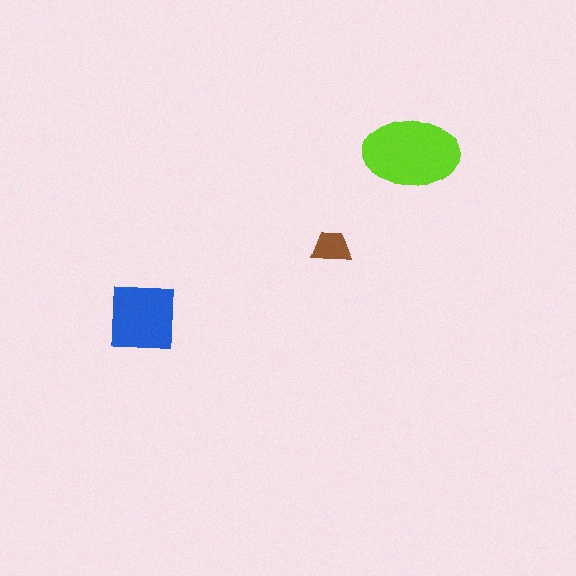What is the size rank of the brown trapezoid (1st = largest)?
3rd.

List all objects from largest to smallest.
The lime ellipse, the blue square, the brown trapezoid.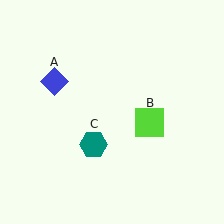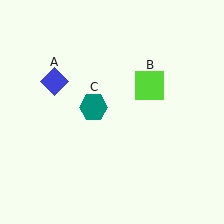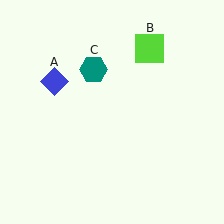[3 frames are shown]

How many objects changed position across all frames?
2 objects changed position: lime square (object B), teal hexagon (object C).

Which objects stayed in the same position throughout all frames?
Blue diamond (object A) remained stationary.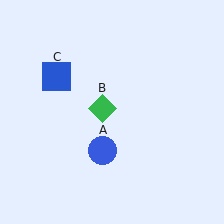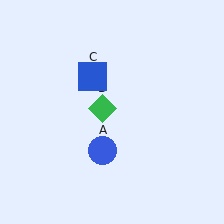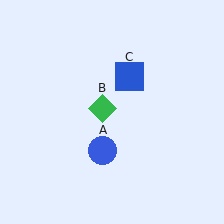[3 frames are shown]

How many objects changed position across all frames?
1 object changed position: blue square (object C).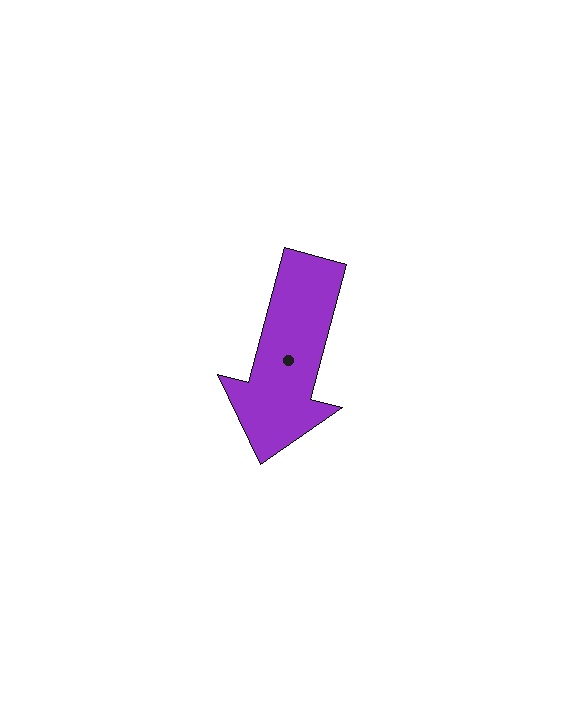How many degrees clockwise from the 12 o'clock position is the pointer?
Approximately 195 degrees.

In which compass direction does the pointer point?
South.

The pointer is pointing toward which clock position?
Roughly 6 o'clock.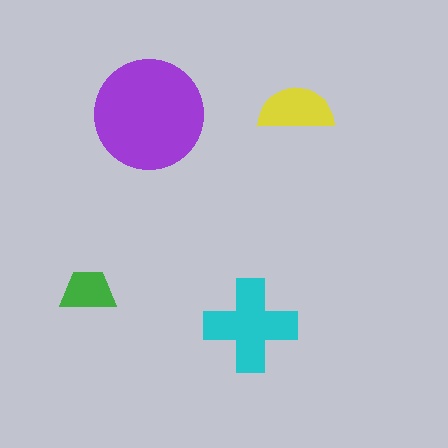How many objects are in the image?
There are 4 objects in the image.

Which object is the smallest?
The green trapezoid.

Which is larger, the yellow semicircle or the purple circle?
The purple circle.